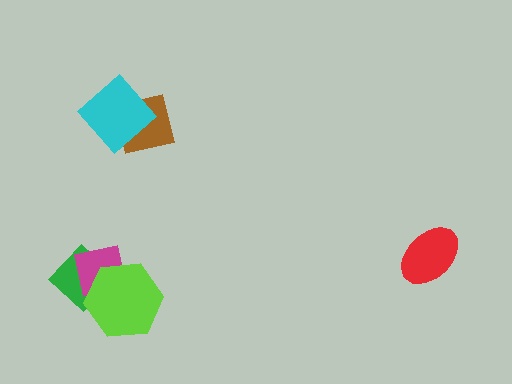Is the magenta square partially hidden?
Yes, it is partially covered by another shape.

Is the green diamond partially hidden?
Yes, it is partially covered by another shape.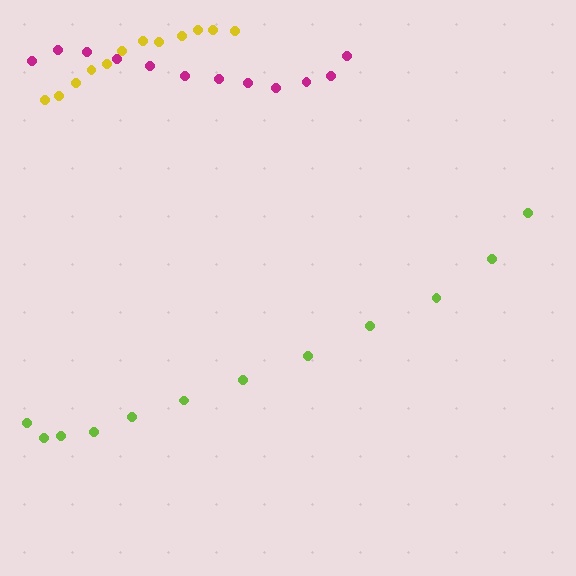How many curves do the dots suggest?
There are 3 distinct paths.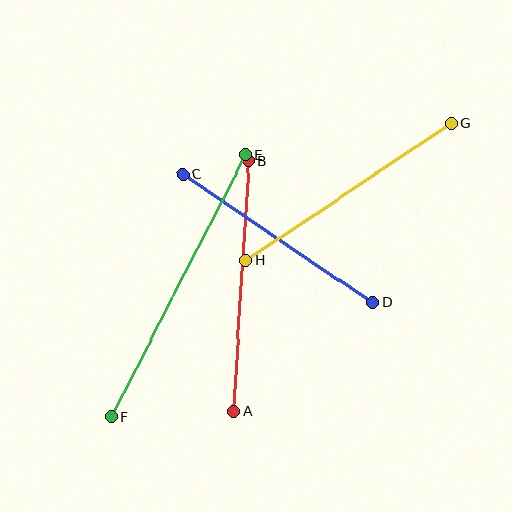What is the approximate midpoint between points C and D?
The midpoint is at approximately (278, 238) pixels.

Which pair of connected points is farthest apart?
Points E and F are farthest apart.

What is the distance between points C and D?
The distance is approximately 229 pixels.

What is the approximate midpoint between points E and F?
The midpoint is at approximately (178, 286) pixels.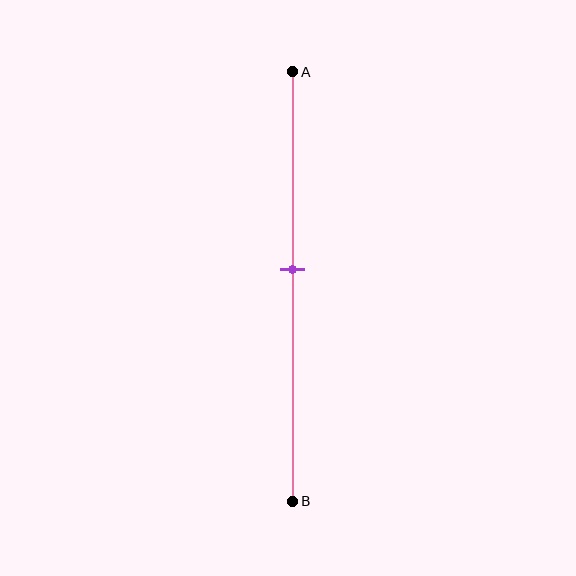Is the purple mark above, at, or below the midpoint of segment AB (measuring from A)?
The purple mark is above the midpoint of segment AB.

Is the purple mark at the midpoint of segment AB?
No, the mark is at about 45% from A, not at the 50% midpoint.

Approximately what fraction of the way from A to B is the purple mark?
The purple mark is approximately 45% of the way from A to B.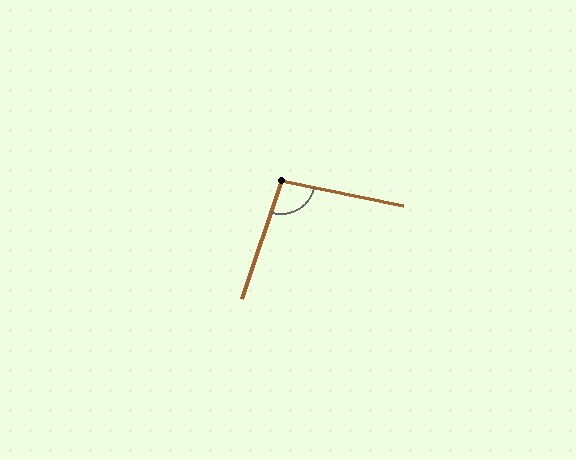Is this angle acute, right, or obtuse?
It is obtuse.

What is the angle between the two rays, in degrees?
Approximately 97 degrees.